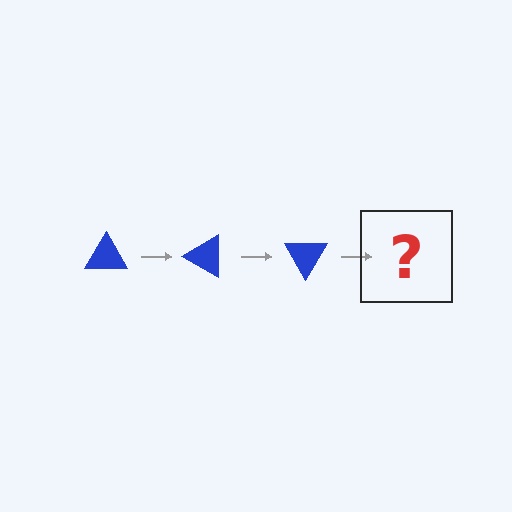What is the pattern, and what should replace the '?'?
The pattern is that the triangle rotates 30 degrees each step. The '?' should be a blue triangle rotated 90 degrees.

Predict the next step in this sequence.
The next step is a blue triangle rotated 90 degrees.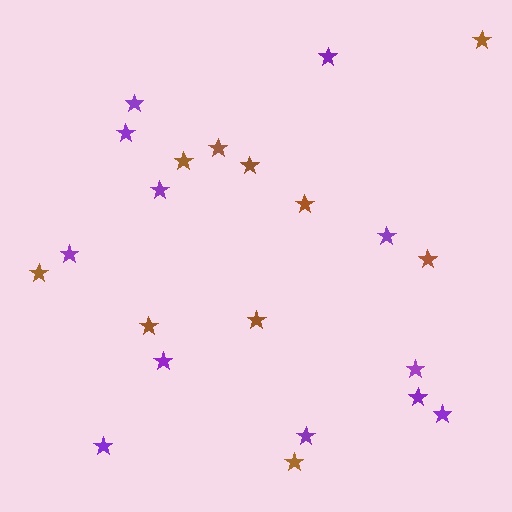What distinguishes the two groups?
There are 2 groups: one group of purple stars (12) and one group of brown stars (10).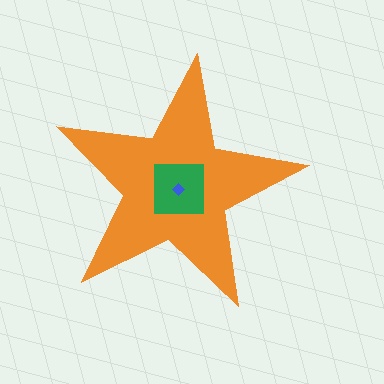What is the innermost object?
The blue diamond.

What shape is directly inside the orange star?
The green square.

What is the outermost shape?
The orange star.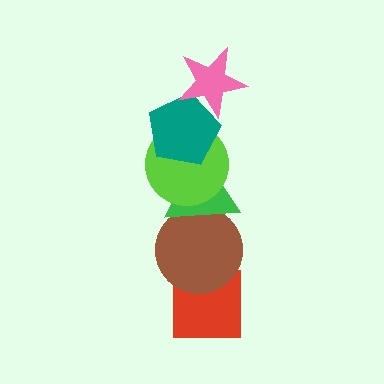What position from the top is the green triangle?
The green triangle is 4th from the top.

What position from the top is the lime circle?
The lime circle is 3rd from the top.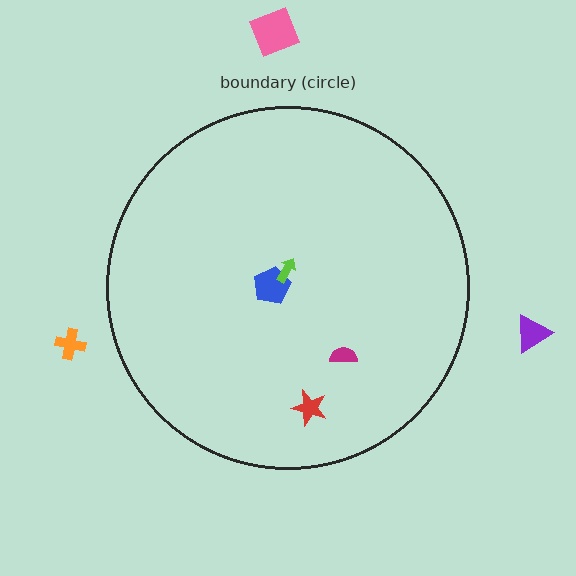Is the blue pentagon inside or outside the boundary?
Inside.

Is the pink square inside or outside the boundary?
Outside.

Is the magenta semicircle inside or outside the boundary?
Inside.